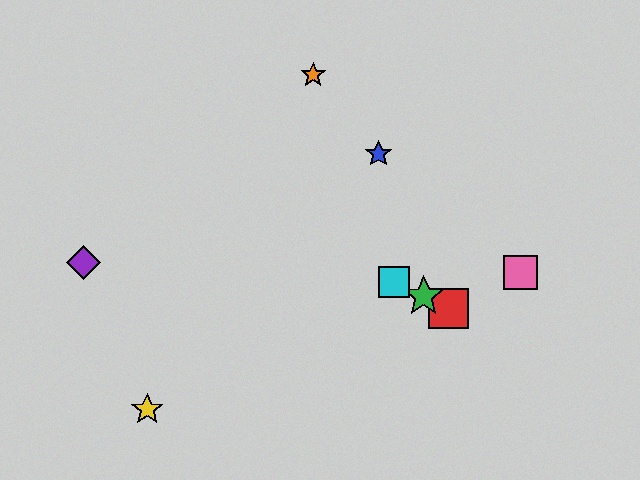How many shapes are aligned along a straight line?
3 shapes (the red square, the green star, the cyan square) are aligned along a straight line.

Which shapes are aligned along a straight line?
The red square, the green star, the cyan square are aligned along a straight line.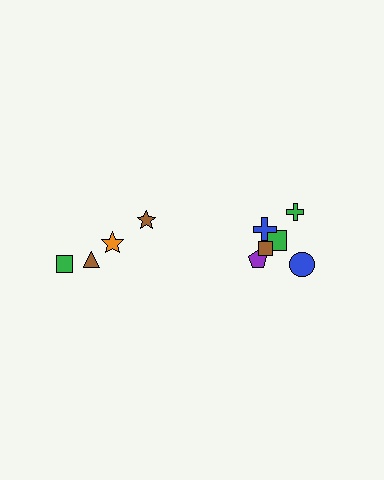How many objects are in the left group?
There are 4 objects.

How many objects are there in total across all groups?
There are 10 objects.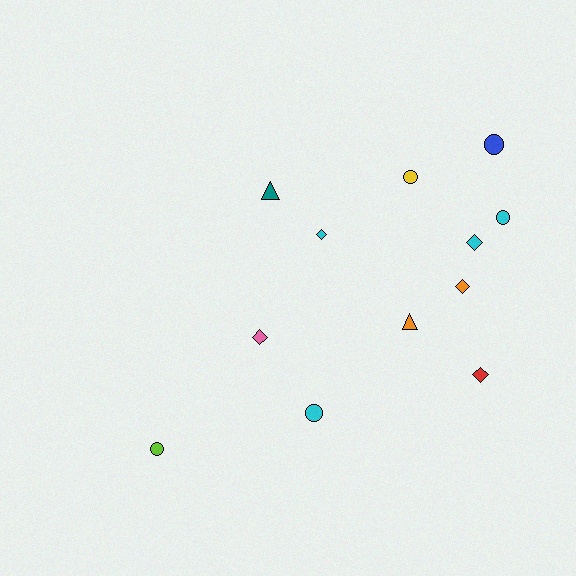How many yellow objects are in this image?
There is 1 yellow object.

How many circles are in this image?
There are 5 circles.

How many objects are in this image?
There are 12 objects.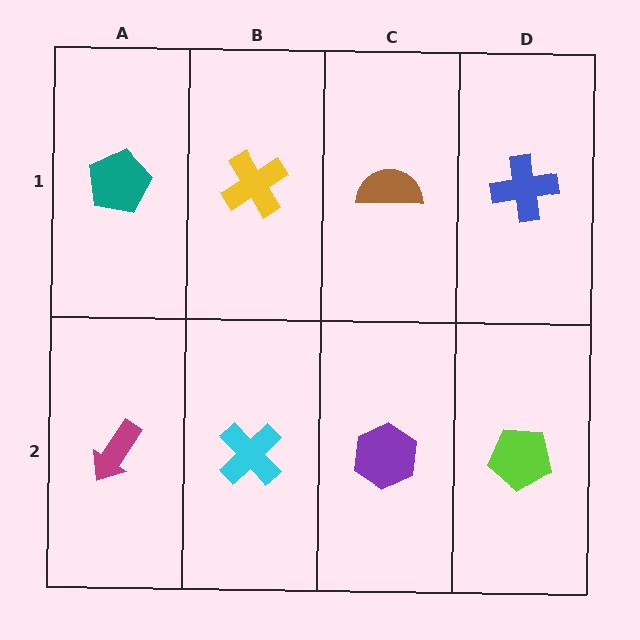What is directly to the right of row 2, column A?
A cyan cross.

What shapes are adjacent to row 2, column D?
A blue cross (row 1, column D), a purple hexagon (row 2, column C).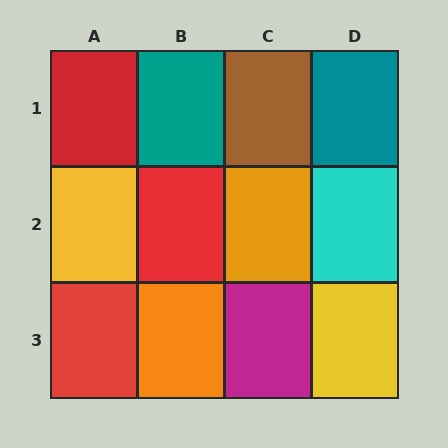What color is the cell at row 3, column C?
Magenta.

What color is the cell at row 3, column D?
Yellow.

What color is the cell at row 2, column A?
Yellow.